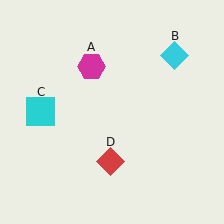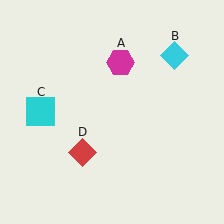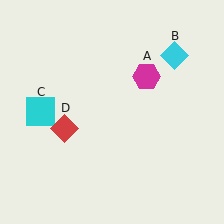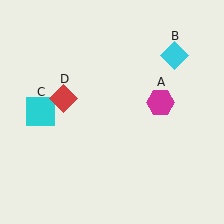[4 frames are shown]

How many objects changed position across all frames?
2 objects changed position: magenta hexagon (object A), red diamond (object D).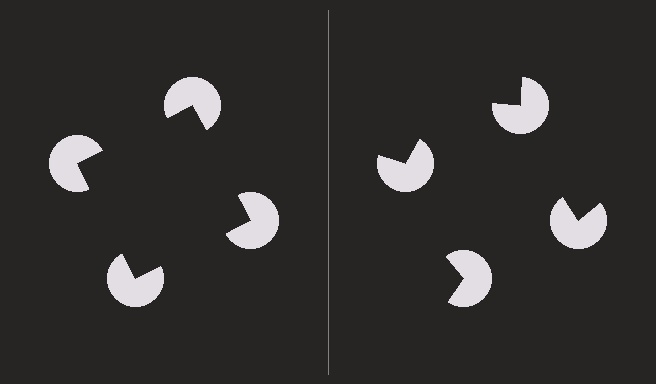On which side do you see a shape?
An illusory square appears on the left side. On the right side the wedge cuts are rotated, so no coherent shape forms.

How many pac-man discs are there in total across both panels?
8 — 4 on each side.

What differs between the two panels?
The pac-man discs are positioned identically on both sides; only the wedge orientations differ. On the left they align to a square; on the right they are misaligned.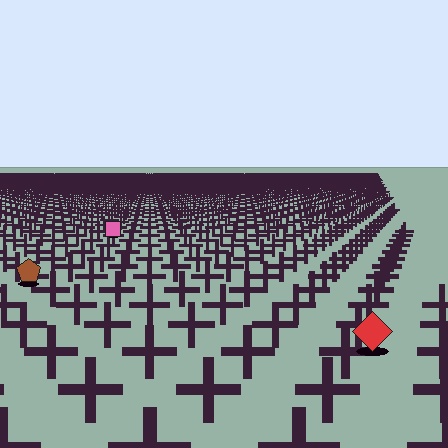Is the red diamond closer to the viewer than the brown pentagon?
Yes. The red diamond is closer — you can tell from the texture gradient: the ground texture is coarser near it.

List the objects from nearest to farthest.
From nearest to farthest: the red diamond, the brown pentagon, the pink square.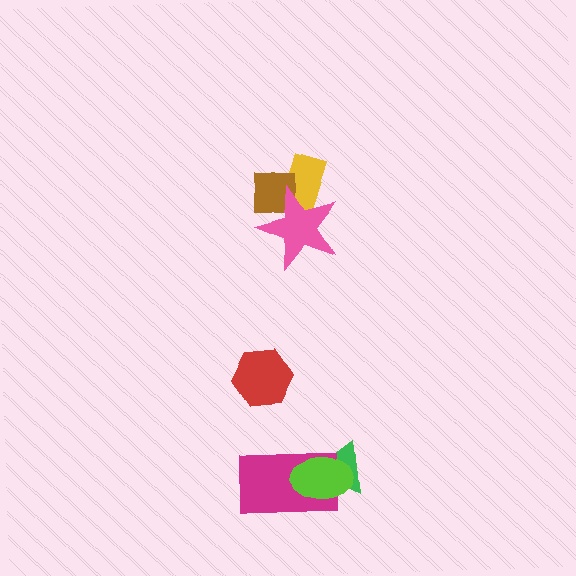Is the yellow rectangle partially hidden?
Yes, it is partially covered by another shape.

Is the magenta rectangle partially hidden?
Yes, it is partially covered by another shape.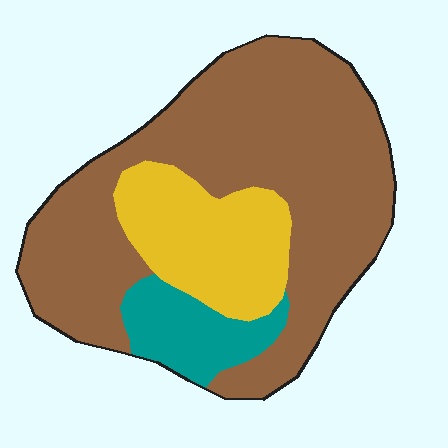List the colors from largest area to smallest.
From largest to smallest: brown, yellow, teal.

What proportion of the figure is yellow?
Yellow takes up about one fifth (1/5) of the figure.